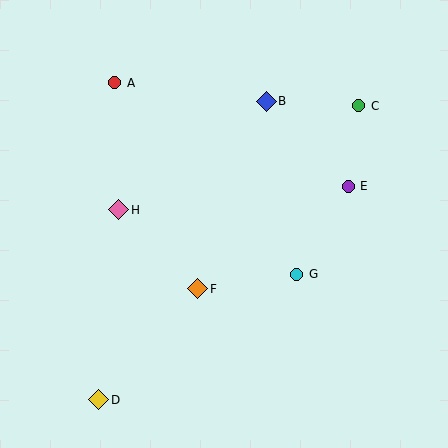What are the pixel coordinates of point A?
Point A is at (115, 83).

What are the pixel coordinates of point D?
Point D is at (99, 400).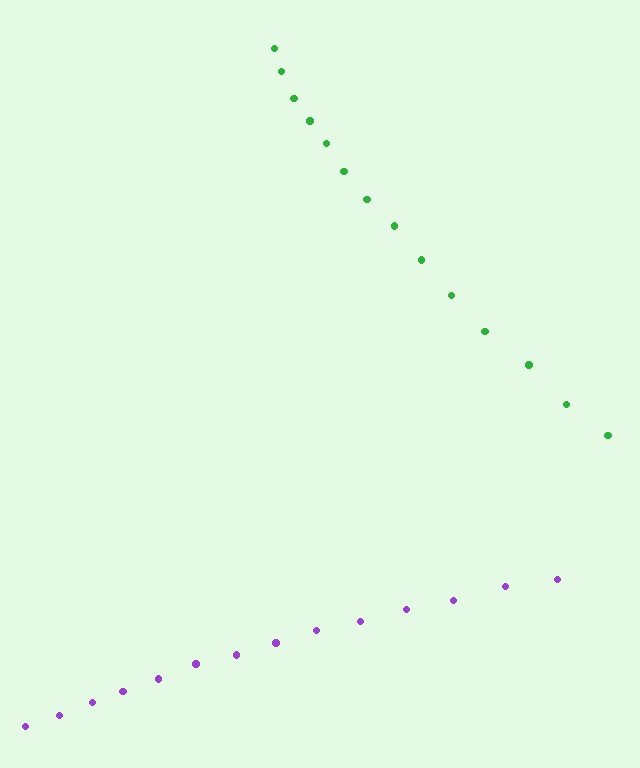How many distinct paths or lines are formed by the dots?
There are 2 distinct paths.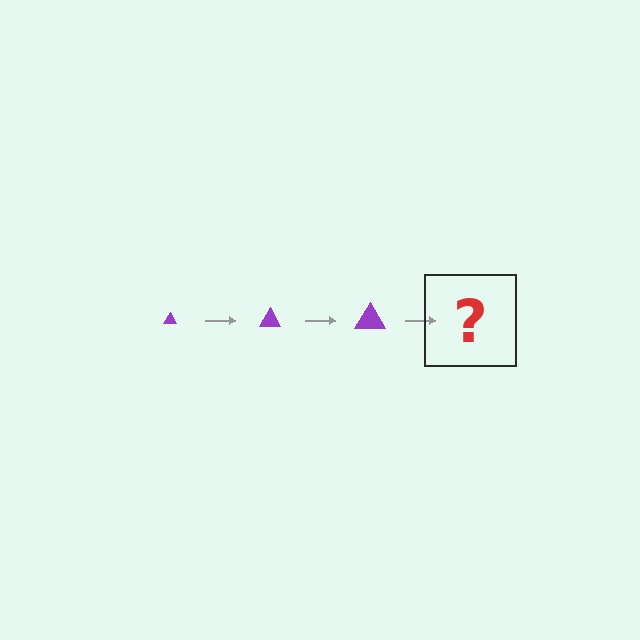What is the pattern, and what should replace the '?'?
The pattern is that the triangle gets progressively larger each step. The '?' should be a purple triangle, larger than the previous one.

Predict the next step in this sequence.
The next step is a purple triangle, larger than the previous one.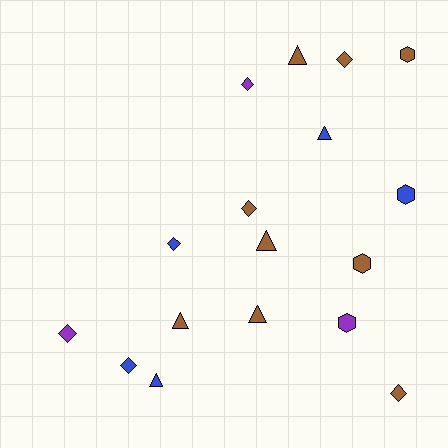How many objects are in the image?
There are 17 objects.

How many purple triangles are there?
There are no purple triangles.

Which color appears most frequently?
Brown, with 9 objects.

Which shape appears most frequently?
Diamond, with 7 objects.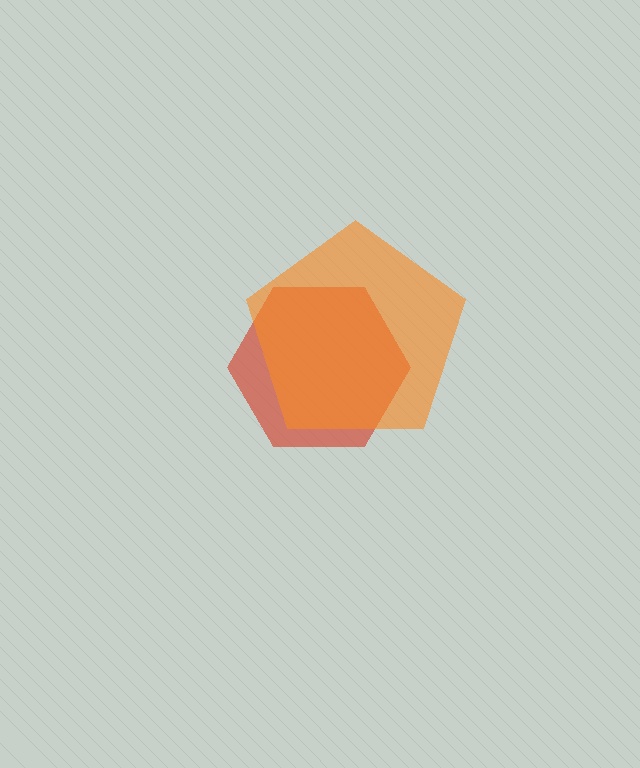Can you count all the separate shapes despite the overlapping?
Yes, there are 2 separate shapes.